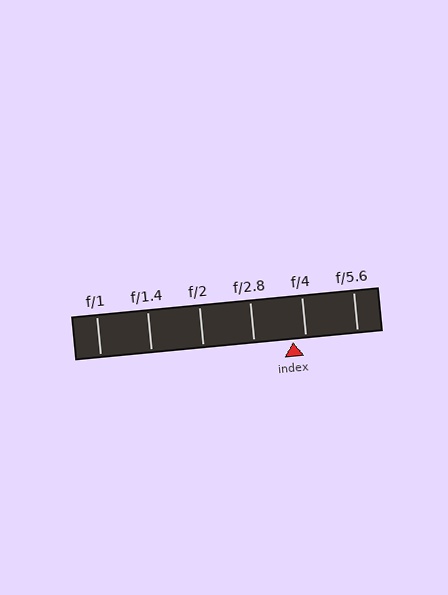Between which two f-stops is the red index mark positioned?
The index mark is between f/2.8 and f/4.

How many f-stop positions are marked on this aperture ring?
There are 6 f-stop positions marked.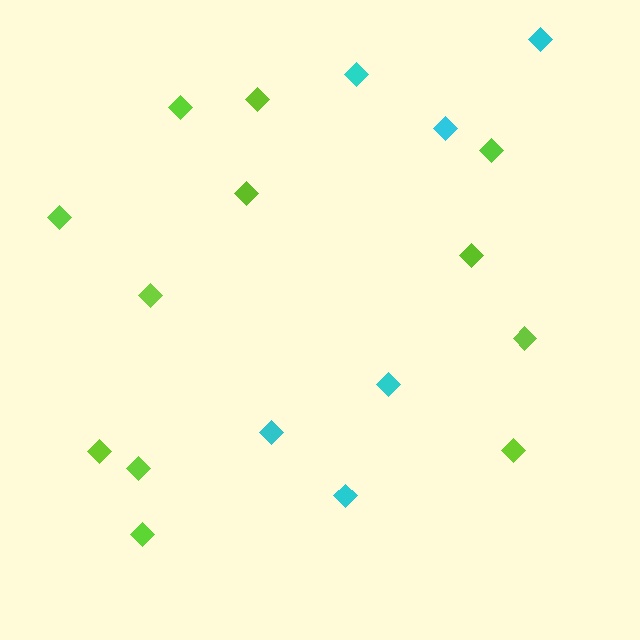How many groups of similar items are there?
There are 2 groups: one group of cyan diamonds (6) and one group of lime diamonds (12).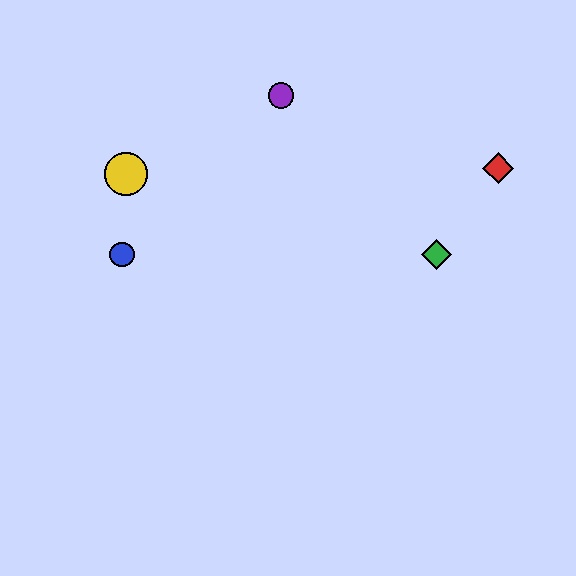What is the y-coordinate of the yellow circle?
The yellow circle is at y≈174.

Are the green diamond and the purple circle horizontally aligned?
No, the green diamond is at y≈254 and the purple circle is at y≈95.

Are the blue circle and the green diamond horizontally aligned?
Yes, both are at y≈254.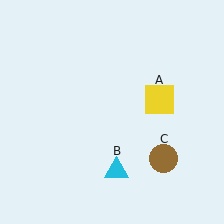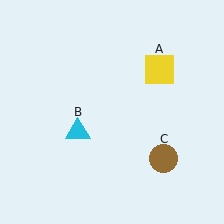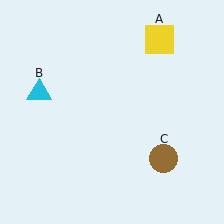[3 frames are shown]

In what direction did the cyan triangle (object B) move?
The cyan triangle (object B) moved up and to the left.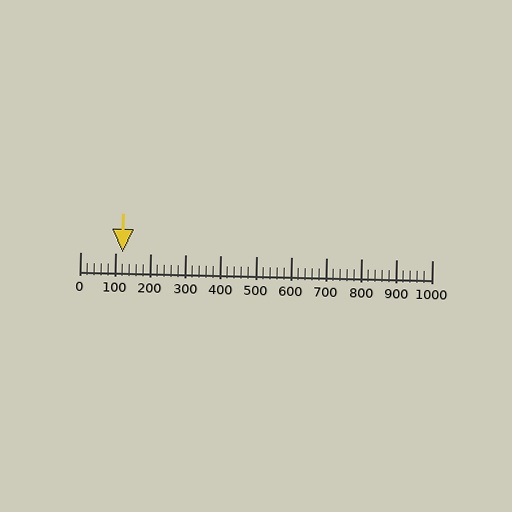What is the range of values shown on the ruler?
The ruler shows values from 0 to 1000.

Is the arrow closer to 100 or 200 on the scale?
The arrow is closer to 100.